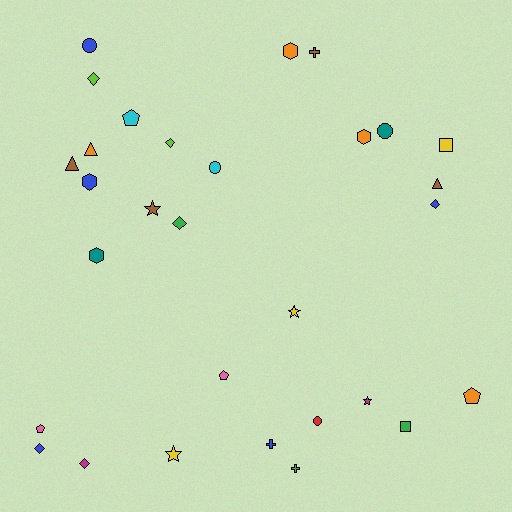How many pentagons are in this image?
There are 4 pentagons.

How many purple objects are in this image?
There are no purple objects.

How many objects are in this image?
There are 30 objects.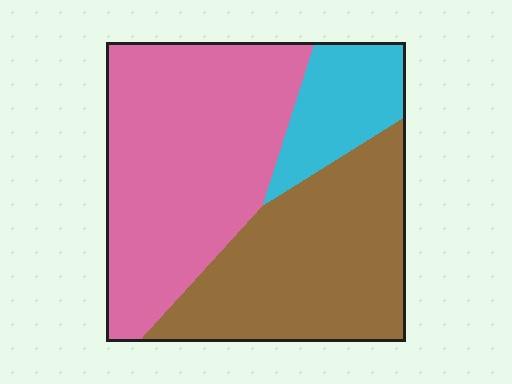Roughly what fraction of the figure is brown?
Brown takes up about three eighths (3/8) of the figure.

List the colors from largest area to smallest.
From largest to smallest: pink, brown, cyan.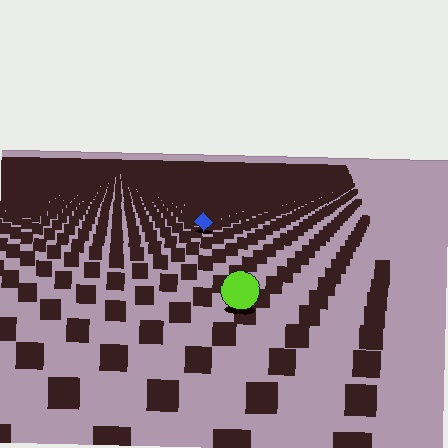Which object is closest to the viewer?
The lime circle is closest. The texture marks near it are larger and more spread out.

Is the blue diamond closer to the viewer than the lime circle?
No. The lime circle is closer — you can tell from the texture gradient: the ground texture is coarser near it.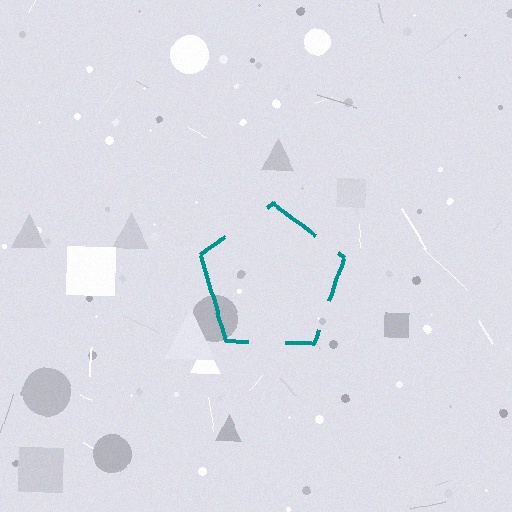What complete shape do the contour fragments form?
The contour fragments form a pentagon.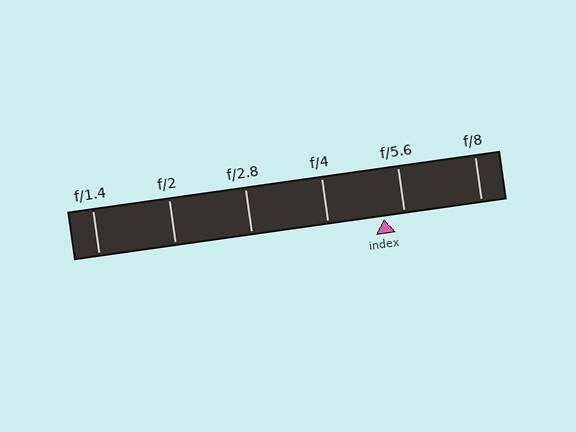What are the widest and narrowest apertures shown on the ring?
The widest aperture shown is f/1.4 and the narrowest is f/8.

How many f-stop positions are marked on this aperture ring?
There are 6 f-stop positions marked.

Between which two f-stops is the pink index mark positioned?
The index mark is between f/4 and f/5.6.